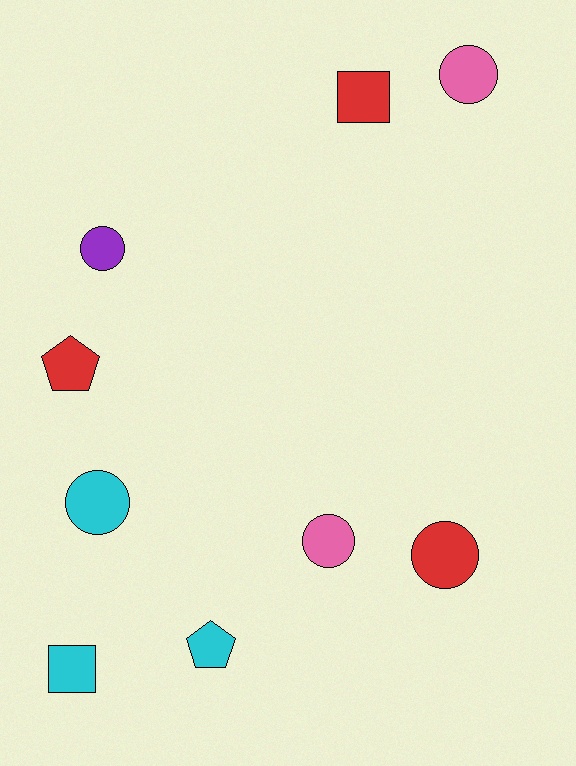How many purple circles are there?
There is 1 purple circle.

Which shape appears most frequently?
Circle, with 5 objects.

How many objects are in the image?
There are 9 objects.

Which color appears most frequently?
Cyan, with 3 objects.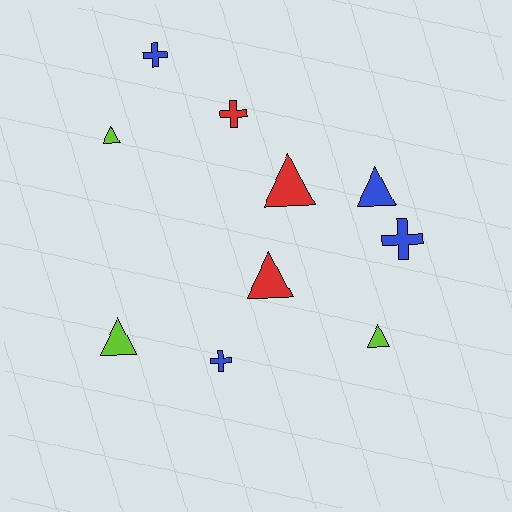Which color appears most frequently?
Blue, with 4 objects.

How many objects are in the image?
There are 10 objects.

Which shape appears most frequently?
Triangle, with 6 objects.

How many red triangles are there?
There are 2 red triangles.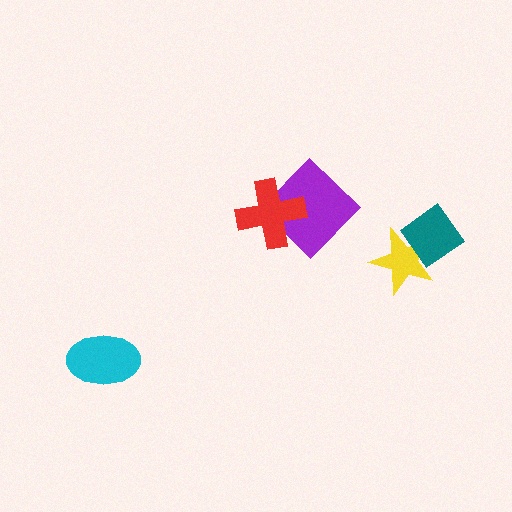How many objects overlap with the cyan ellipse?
0 objects overlap with the cyan ellipse.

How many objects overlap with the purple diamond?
1 object overlaps with the purple diamond.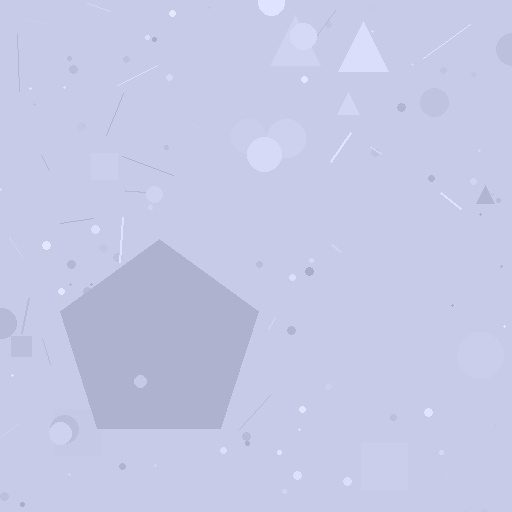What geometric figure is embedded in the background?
A pentagon is embedded in the background.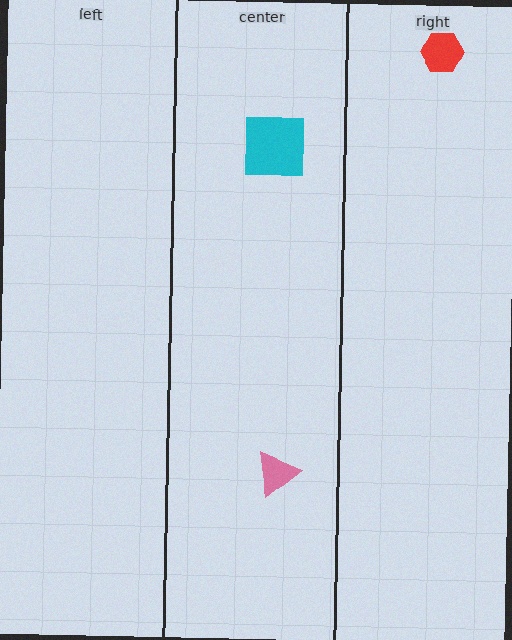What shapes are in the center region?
The cyan square, the pink triangle.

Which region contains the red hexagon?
The right region.